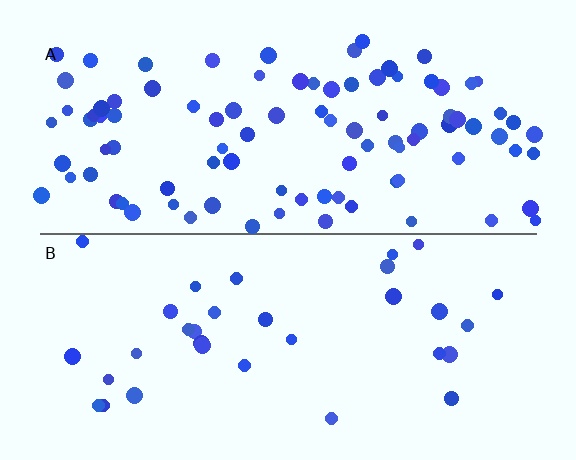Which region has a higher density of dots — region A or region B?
A (the top).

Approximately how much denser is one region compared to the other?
Approximately 2.8× — region A over region B.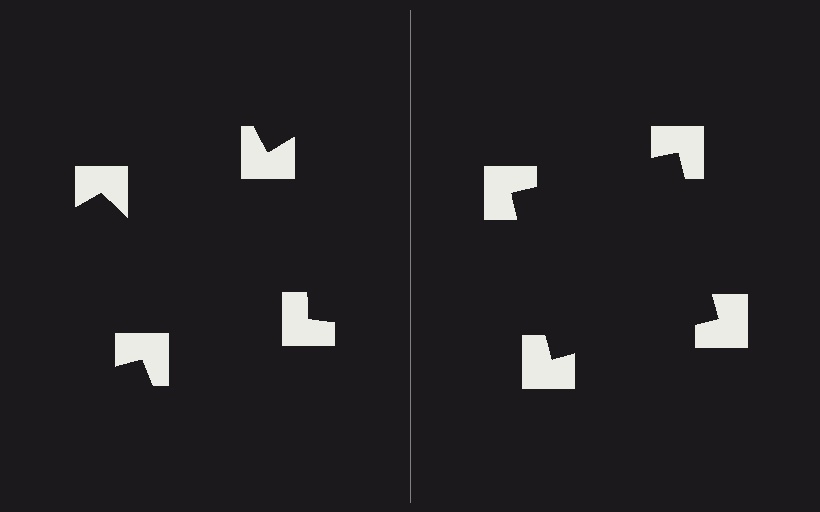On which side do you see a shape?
An illusory square appears on the right side. On the left side the wedge cuts are rotated, so no coherent shape forms.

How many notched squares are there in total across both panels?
8 — 4 on each side.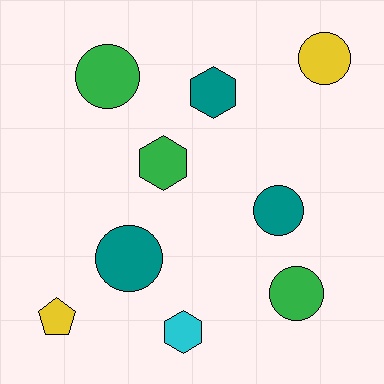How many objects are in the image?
There are 9 objects.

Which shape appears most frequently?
Circle, with 5 objects.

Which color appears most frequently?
Green, with 3 objects.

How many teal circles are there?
There are 2 teal circles.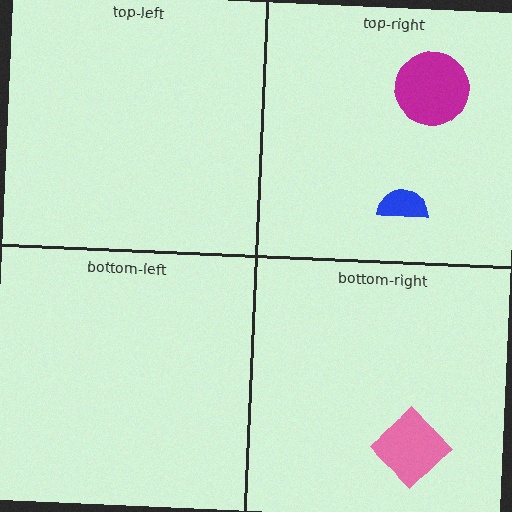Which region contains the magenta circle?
The top-right region.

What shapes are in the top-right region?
The magenta circle, the blue semicircle.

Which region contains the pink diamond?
The bottom-right region.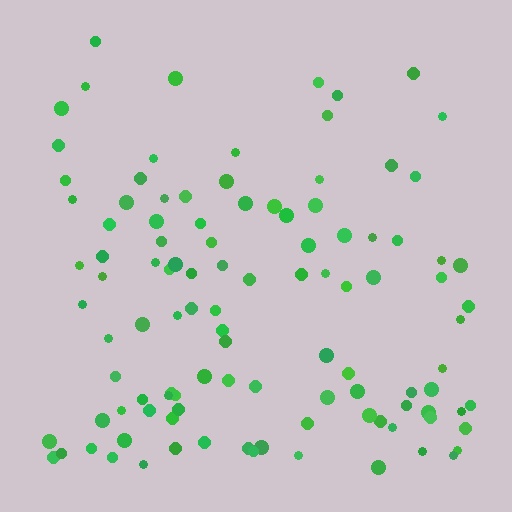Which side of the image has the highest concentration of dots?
The bottom.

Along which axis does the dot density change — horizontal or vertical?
Vertical.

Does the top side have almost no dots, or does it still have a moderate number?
Still a moderate number, just noticeably fewer than the bottom.